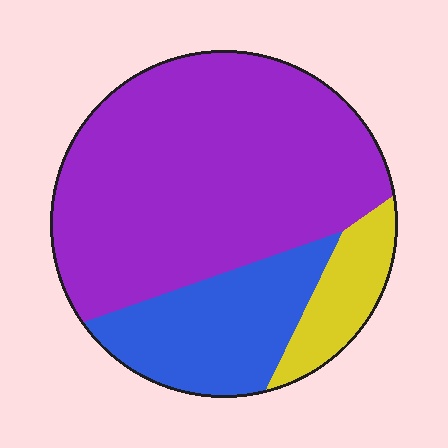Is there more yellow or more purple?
Purple.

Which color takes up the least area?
Yellow, at roughly 10%.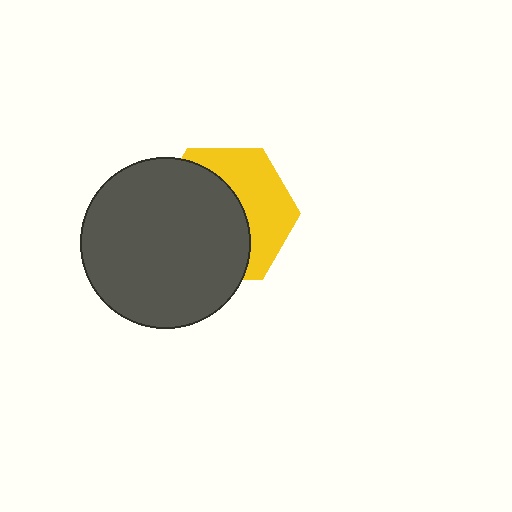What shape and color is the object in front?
The object in front is a dark gray circle.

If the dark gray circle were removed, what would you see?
You would see the complete yellow hexagon.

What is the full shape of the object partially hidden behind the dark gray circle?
The partially hidden object is a yellow hexagon.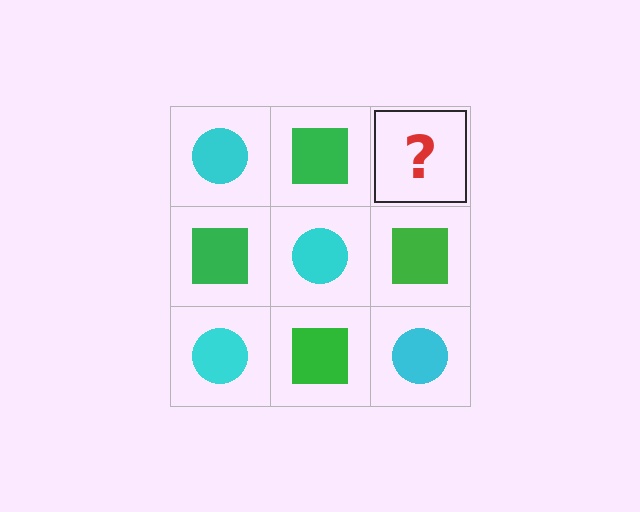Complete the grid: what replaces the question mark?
The question mark should be replaced with a cyan circle.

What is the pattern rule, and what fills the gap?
The rule is that it alternates cyan circle and green square in a checkerboard pattern. The gap should be filled with a cyan circle.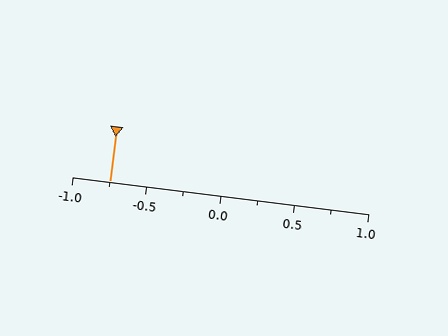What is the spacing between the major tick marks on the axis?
The major ticks are spaced 0.5 apart.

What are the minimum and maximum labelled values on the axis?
The axis runs from -1.0 to 1.0.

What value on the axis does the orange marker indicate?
The marker indicates approximately -0.75.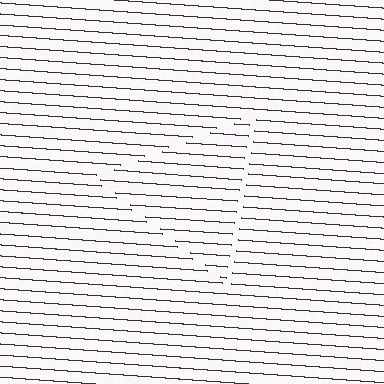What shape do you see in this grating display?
An illusory triangle. The interior of the shape contains the same grating, shifted by half a period — the contour is defined by the phase discontinuity where line-ends from the inner and outer gratings abut.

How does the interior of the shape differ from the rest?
The interior of the shape contains the same grating, shifted by half a period — the contour is defined by the phase discontinuity where line-ends from the inner and outer gratings abut.